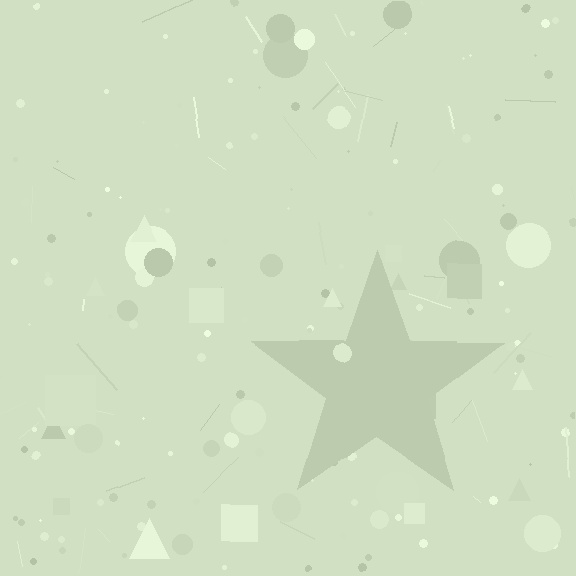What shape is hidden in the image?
A star is hidden in the image.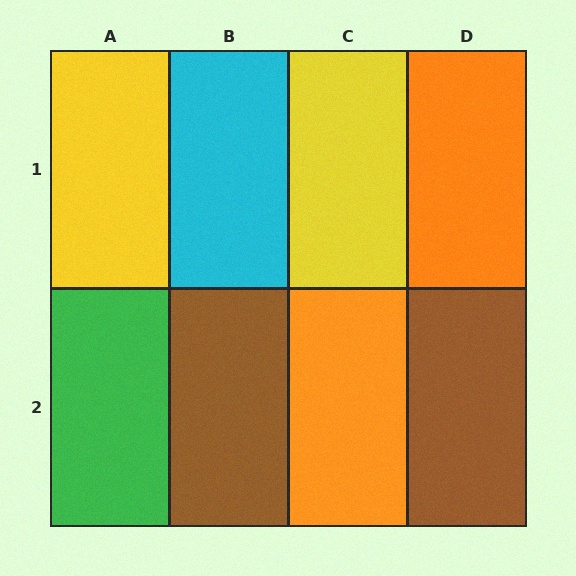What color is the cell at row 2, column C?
Orange.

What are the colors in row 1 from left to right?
Yellow, cyan, yellow, orange.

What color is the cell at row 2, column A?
Green.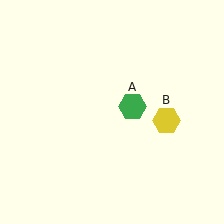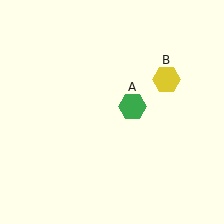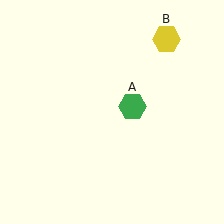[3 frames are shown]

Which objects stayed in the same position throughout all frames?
Green hexagon (object A) remained stationary.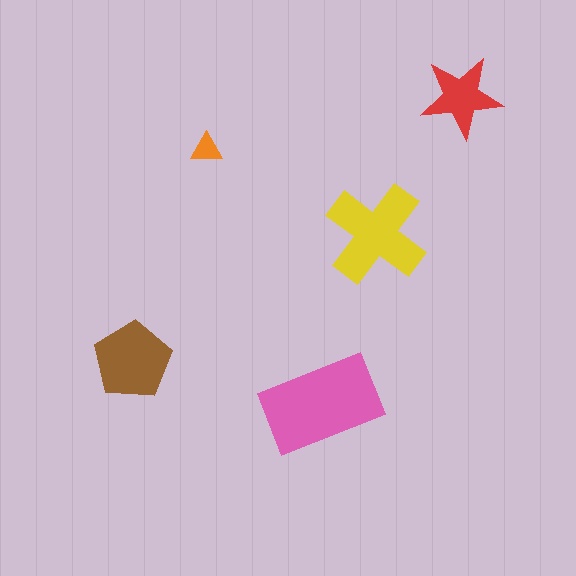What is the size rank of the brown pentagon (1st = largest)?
3rd.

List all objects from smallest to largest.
The orange triangle, the red star, the brown pentagon, the yellow cross, the pink rectangle.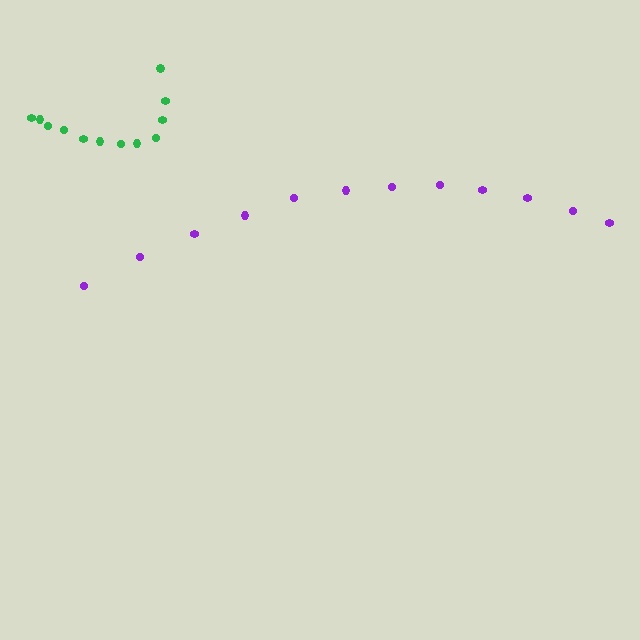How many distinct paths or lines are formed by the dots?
There are 2 distinct paths.